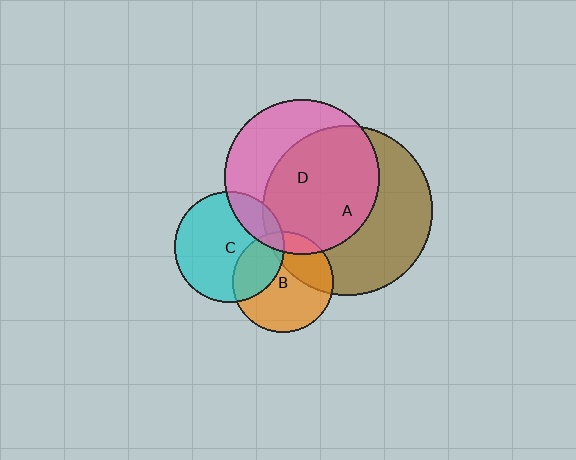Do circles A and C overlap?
Yes.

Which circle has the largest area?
Circle A (brown).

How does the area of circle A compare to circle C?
Approximately 2.4 times.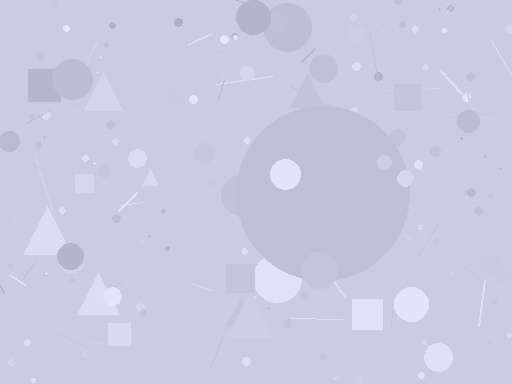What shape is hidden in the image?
A circle is hidden in the image.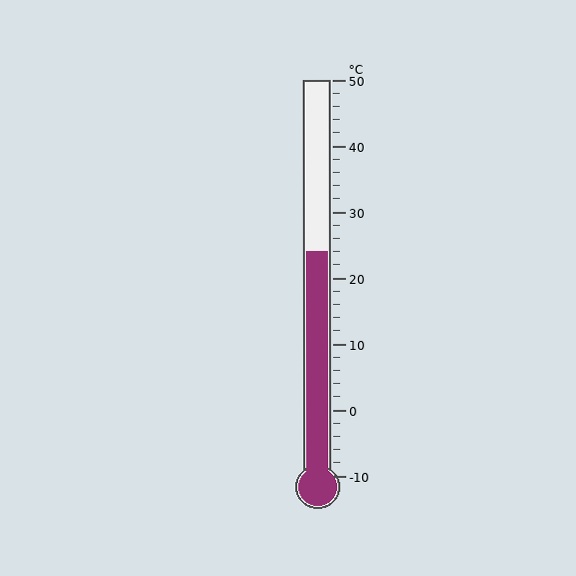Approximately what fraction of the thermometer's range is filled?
The thermometer is filled to approximately 55% of its range.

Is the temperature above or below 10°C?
The temperature is above 10°C.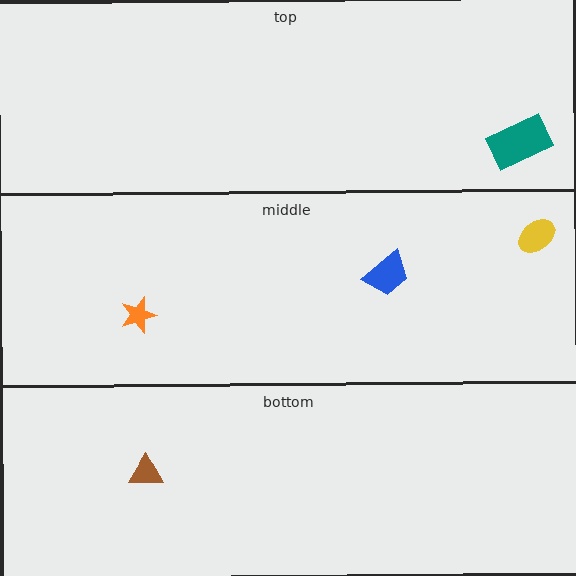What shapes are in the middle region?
The yellow ellipse, the blue trapezoid, the orange star.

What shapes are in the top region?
The teal rectangle.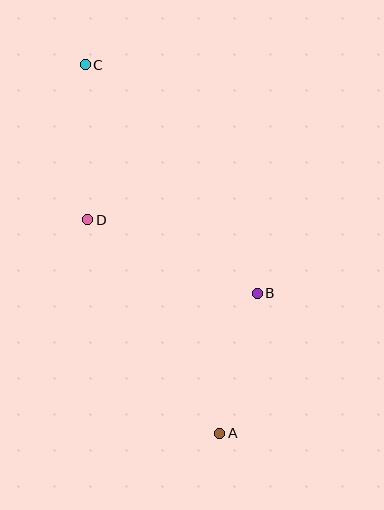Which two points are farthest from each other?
Points A and C are farthest from each other.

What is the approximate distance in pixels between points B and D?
The distance between B and D is approximately 185 pixels.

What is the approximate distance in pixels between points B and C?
The distance between B and C is approximately 286 pixels.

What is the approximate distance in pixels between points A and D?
The distance between A and D is approximately 251 pixels.